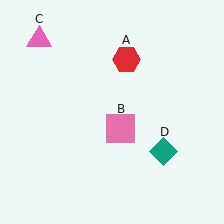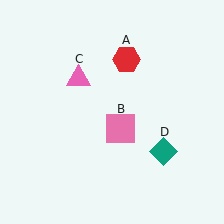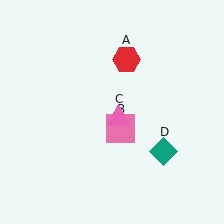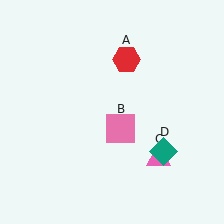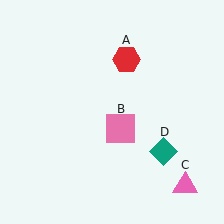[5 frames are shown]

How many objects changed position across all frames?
1 object changed position: pink triangle (object C).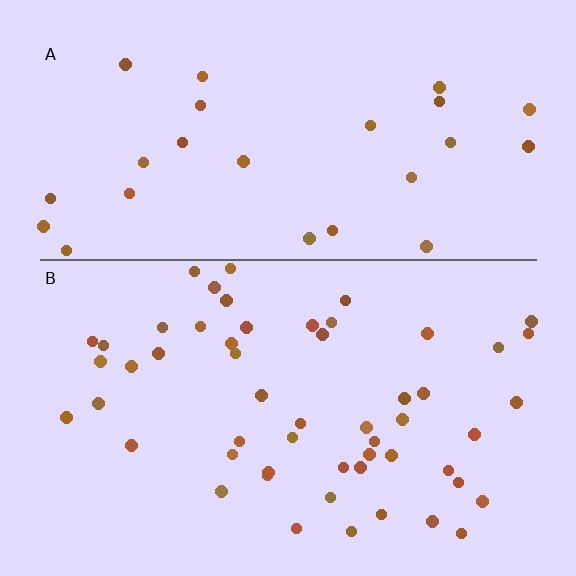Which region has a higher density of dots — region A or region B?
B (the bottom).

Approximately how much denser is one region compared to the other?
Approximately 2.1× — region B over region A.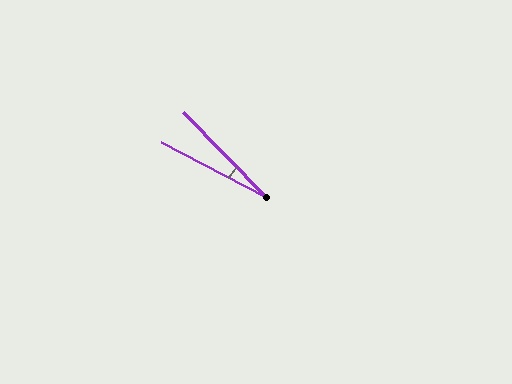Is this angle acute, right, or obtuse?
It is acute.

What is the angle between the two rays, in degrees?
Approximately 18 degrees.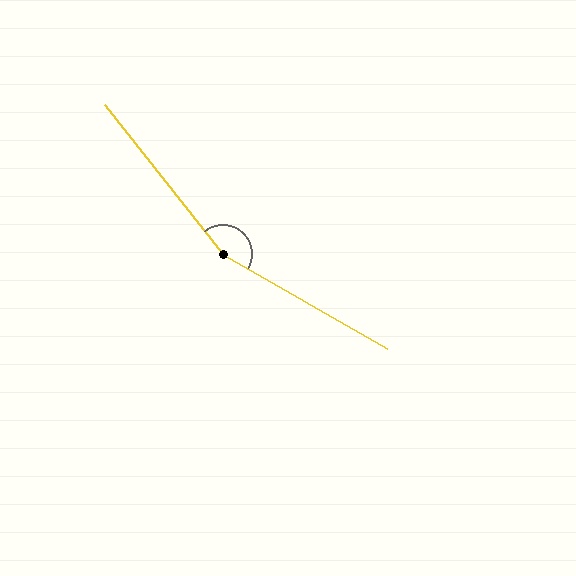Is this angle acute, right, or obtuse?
It is obtuse.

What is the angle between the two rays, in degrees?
Approximately 158 degrees.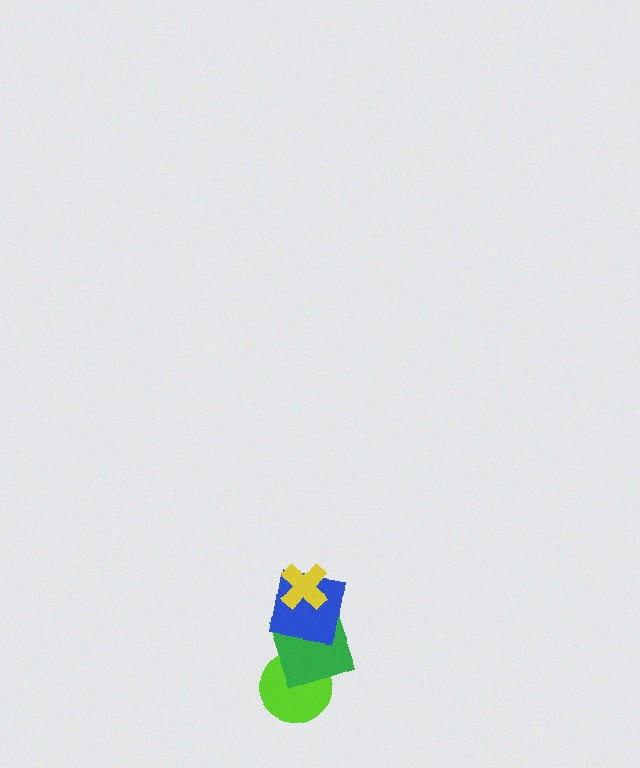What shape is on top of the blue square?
The yellow cross is on top of the blue square.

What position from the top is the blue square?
The blue square is 2nd from the top.